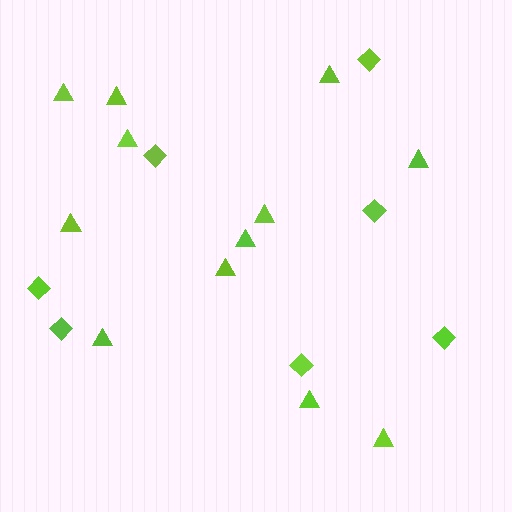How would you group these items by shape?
There are 2 groups: one group of triangles (12) and one group of diamonds (7).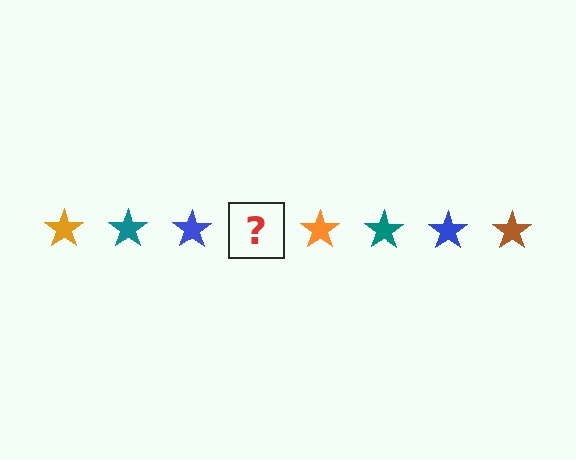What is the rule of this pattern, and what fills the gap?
The rule is that the pattern cycles through orange, teal, blue, brown stars. The gap should be filled with a brown star.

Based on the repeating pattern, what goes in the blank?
The blank should be a brown star.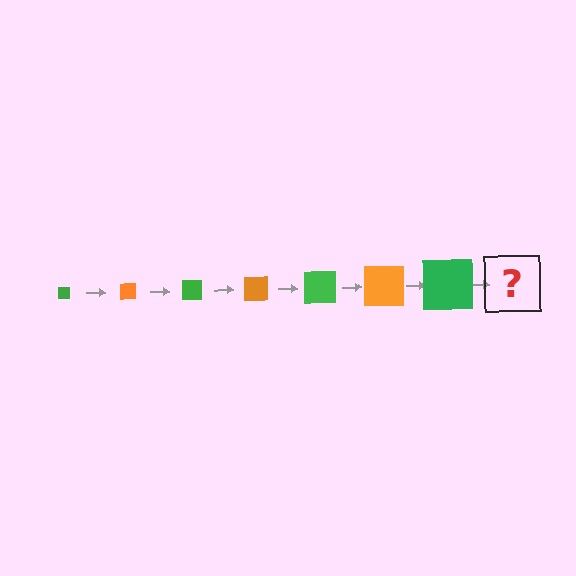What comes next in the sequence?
The next element should be an orange square, larger than the previous one.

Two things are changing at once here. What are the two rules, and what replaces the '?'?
The two rules are that the square grows larger each step and the color cycles through green and orange. The '?' should be an orange square, larger than the previous one.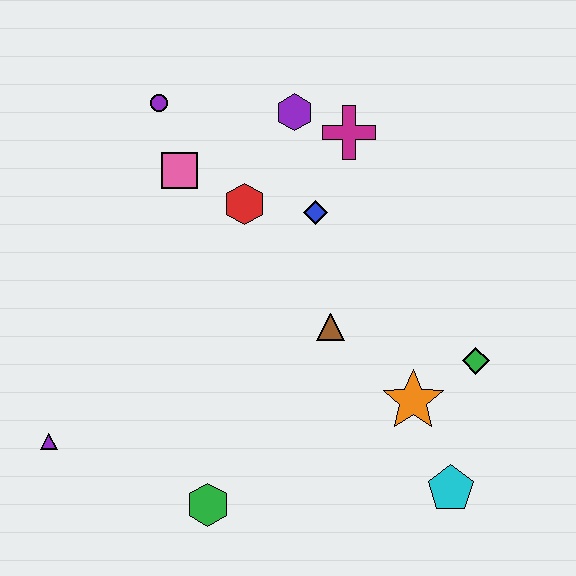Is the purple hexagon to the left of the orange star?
Yes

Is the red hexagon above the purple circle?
No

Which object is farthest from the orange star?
The purple circle is farthest from the orange star.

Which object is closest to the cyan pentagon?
The orange star is closest to the cyan pentagon.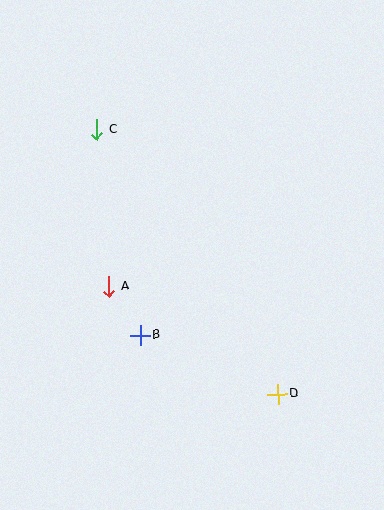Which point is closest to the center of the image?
Point A at (109, 286) is closest to the center.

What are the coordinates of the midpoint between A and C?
The midpoint between A and C is at (103, 208).